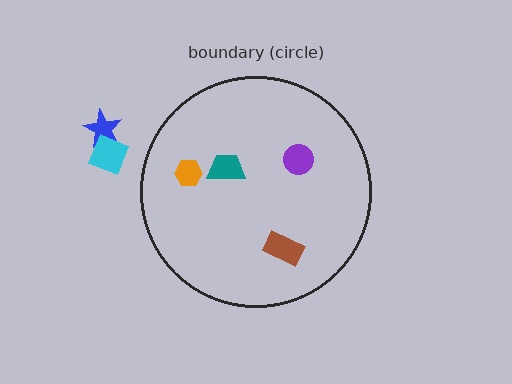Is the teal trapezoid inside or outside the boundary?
Inside.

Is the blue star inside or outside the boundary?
Outside.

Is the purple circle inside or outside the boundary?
Inside.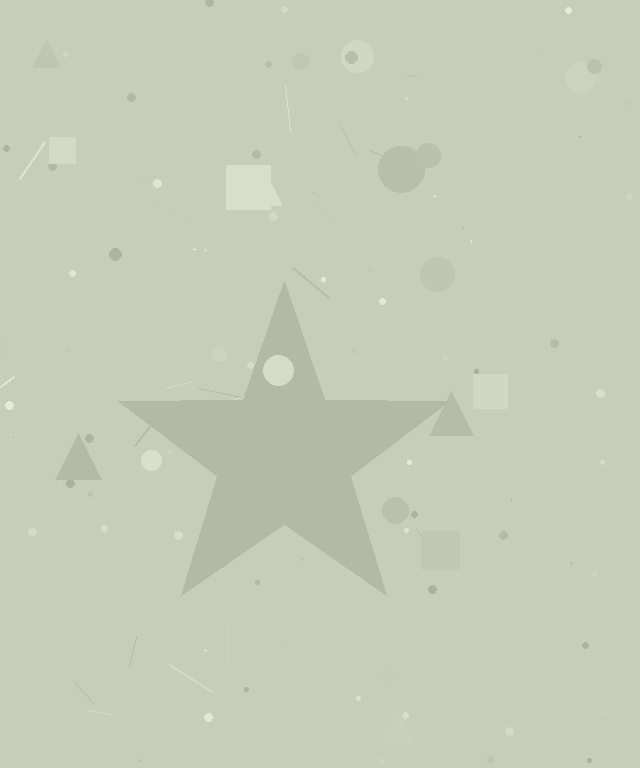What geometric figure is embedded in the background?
A star is embedded in the background.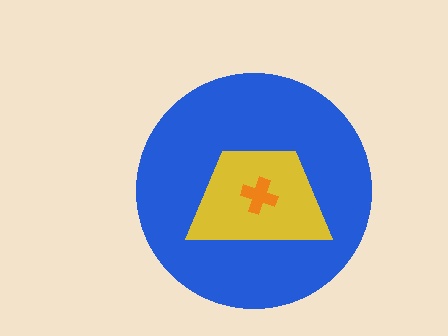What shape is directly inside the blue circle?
The yellow trapezoid.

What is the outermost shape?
The blue circle.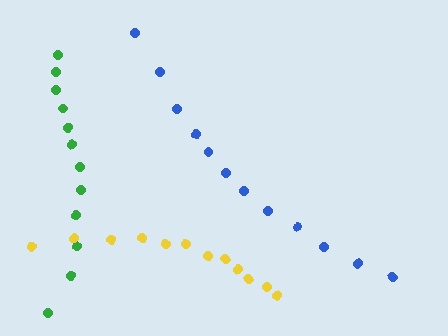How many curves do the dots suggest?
There are 3 distinct paths.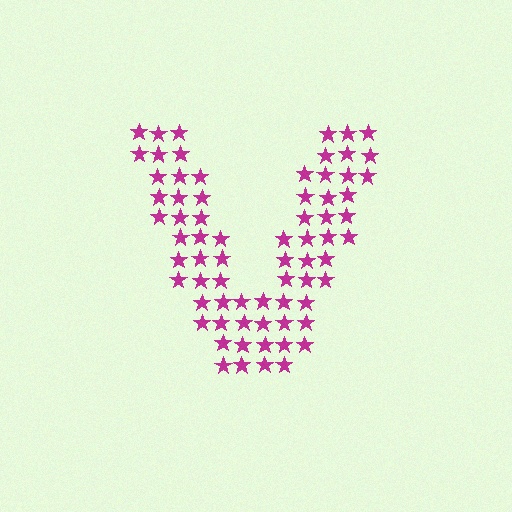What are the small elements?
The small elements are stars.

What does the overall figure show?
The overall figure shows the letter V.